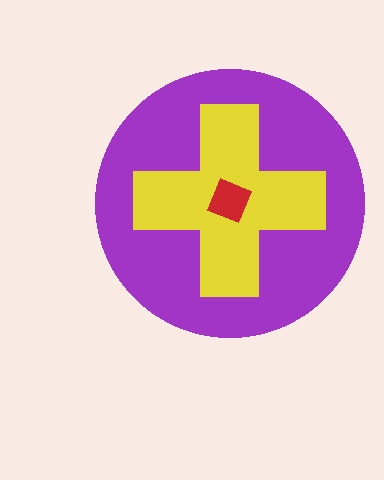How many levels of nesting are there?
3.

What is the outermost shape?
The purple circle.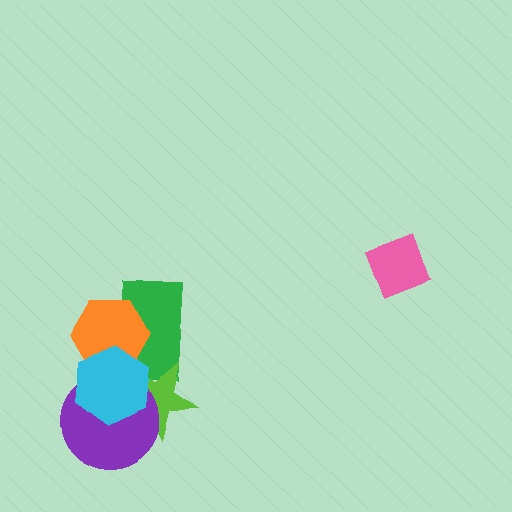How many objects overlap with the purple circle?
2 objects overlap with the purple circle.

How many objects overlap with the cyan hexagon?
4 objects overlap with the cyan hexagon.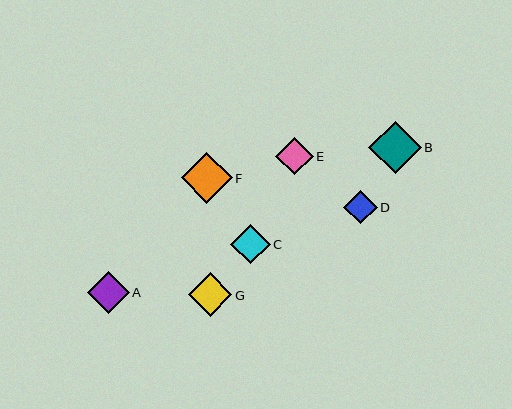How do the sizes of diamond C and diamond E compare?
Diamond C and diamond E are approximately the same size.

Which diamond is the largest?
Diamond B is the largest with a size of approximately 52 pixels.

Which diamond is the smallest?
Diamond D is the smallest with a size of approximately 33 pixels.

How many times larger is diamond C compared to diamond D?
Diamond C is approximately 1.2 times the size of diamond D.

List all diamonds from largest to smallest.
From largest to smallest: B, F, G, A, C, E, D.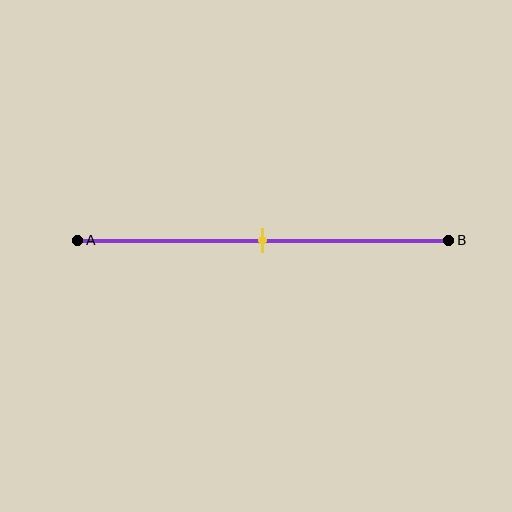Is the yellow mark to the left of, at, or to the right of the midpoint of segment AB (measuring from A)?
The yellow mark is approximately at the midpoint of segment AB.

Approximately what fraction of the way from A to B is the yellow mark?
The yellow mark is approximately 50% of the way from A to B.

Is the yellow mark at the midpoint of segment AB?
Yes, the mark is approximately at the midpoint.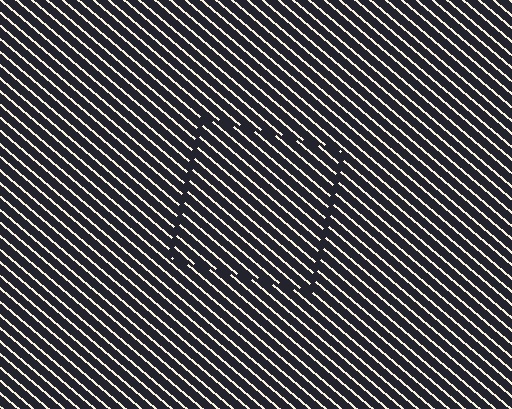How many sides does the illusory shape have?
4 sides — the line-ends trace a square.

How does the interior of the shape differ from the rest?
The interior of the shape contains the same grating, shifted by half a period — the contour is defined by the phase discontinuity where line-ends from the inner and outer gratings abut.